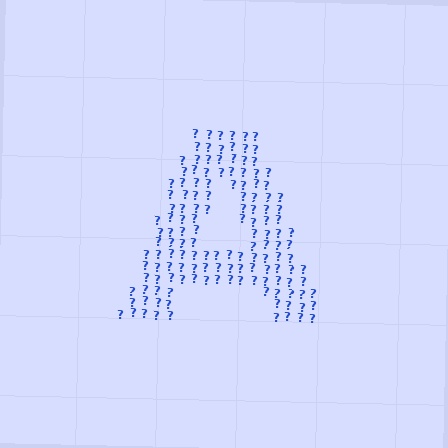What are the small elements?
The small elements are question marks.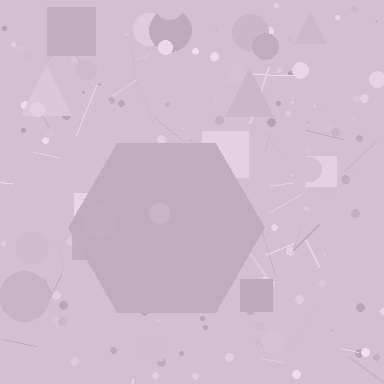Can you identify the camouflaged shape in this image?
The camouflaged shape is a hexagon.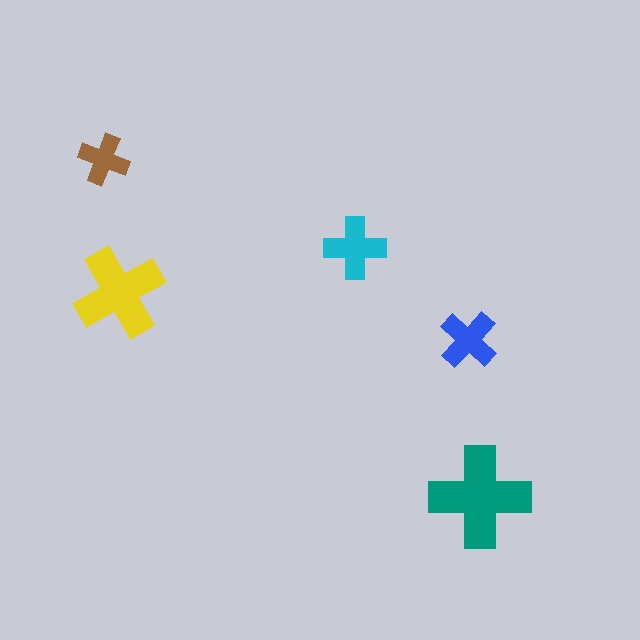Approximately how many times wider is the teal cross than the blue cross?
About 1.5 times wider.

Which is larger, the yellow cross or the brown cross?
The yellow one.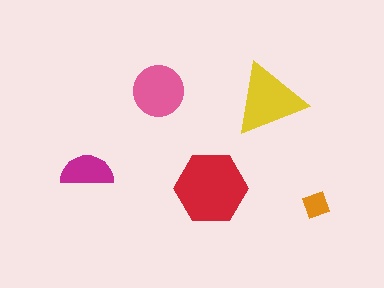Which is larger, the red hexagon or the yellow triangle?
The red hexagon.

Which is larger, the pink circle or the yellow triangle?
The yellow triangle.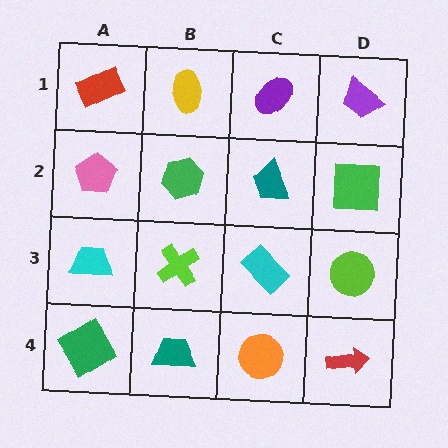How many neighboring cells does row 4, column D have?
2.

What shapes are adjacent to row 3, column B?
A green hexagon (row 2, column B), a teal trapezoid (row 4, column B), a cyan trapezoid (row 3, column A), a cyan rectangle (row 3, column C).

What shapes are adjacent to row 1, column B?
A green hexagon (row 2, column B), a red rectangle (row 1, column A), a purple ellipse (row 1, column C).